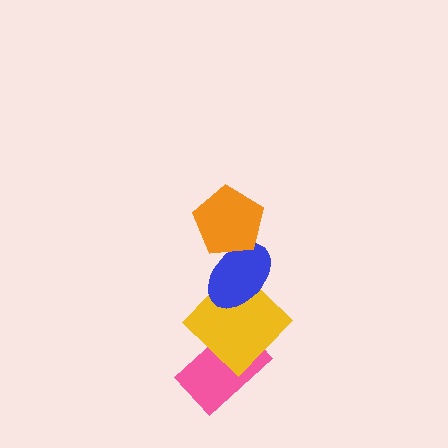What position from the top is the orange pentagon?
The orange pentagon is 1st from the top.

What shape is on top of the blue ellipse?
The orange pentagon is on top of the blue ellipse.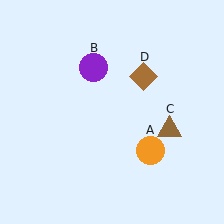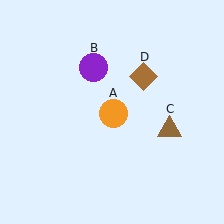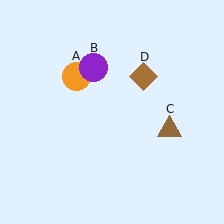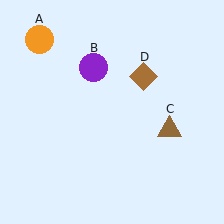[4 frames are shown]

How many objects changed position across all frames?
1 object changed position: orange circle (object A).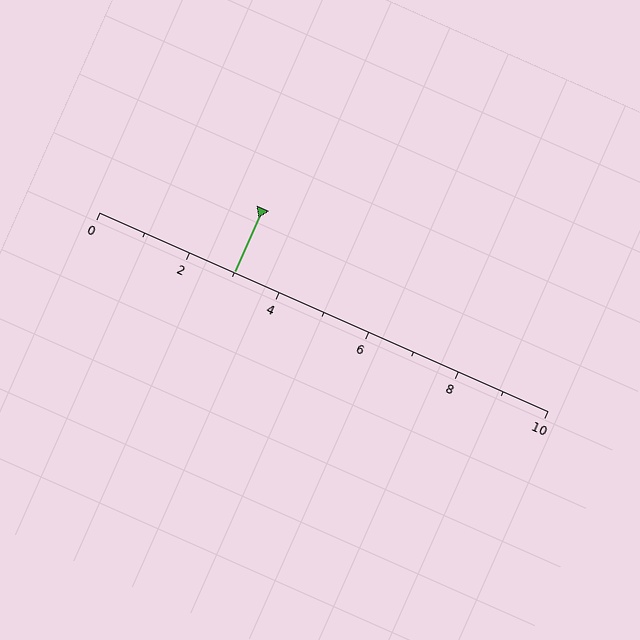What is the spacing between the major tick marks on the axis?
The major ticks are spaced 2 apart.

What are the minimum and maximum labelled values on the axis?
The axis runs from 0 to 10.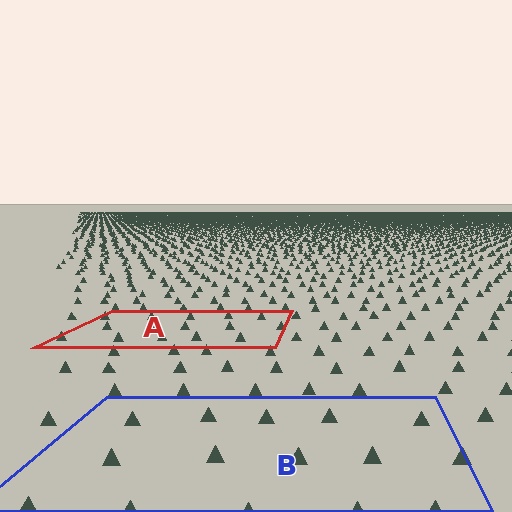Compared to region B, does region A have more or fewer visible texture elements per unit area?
Region A has more texture elements per unit area — they are packed more densely because it is farther away.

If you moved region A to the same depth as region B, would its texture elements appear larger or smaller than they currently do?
They would appear larger. At a closer depth, the same texture elements are projected at a bigger on-screen size.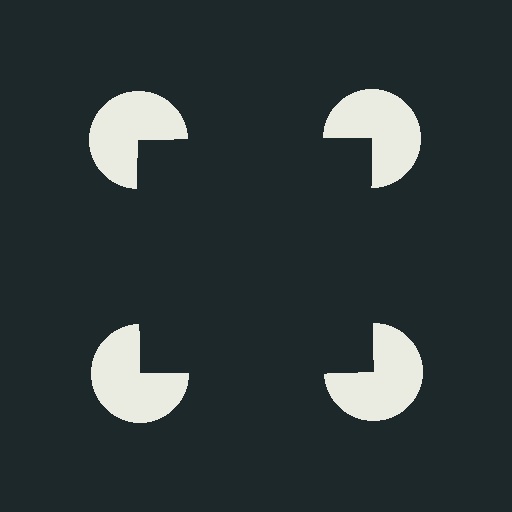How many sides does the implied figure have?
4 sides.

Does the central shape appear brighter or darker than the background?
It typically appears slightly darker than the background, even though no actual brightness change is drawn.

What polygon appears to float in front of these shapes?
An illusory square — its edges are inferred from the aligned wedge cuts in the pac-man discs, not physically drawn.